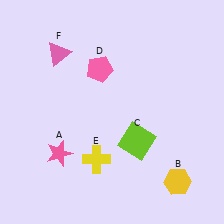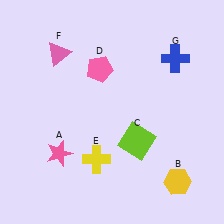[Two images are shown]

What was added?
A blue cross (G) was added in Image 2.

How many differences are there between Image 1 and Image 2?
There is 1 difference between the two images.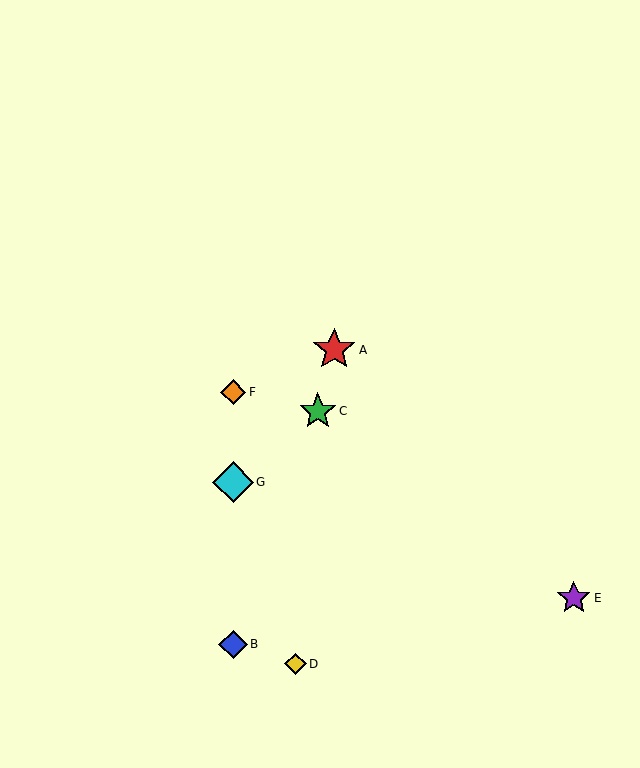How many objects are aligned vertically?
3 objects (B, F, G) are aligned vertically.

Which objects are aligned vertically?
Objects B, F, G are aligned vertically.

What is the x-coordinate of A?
Object A is at x≈334.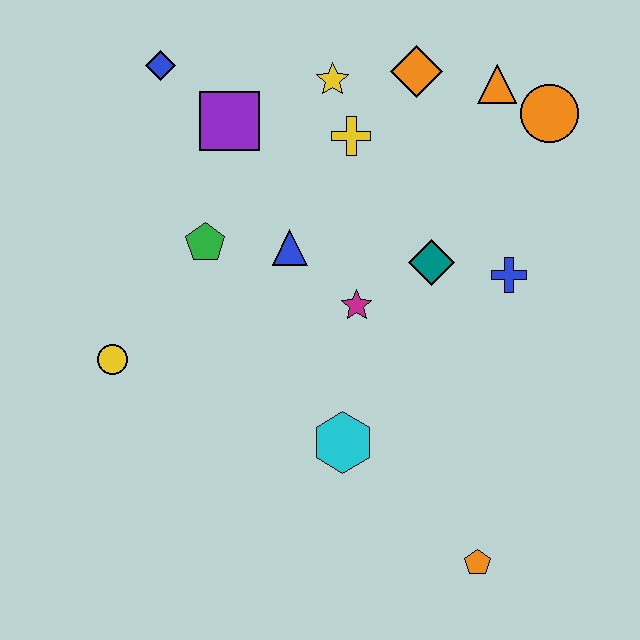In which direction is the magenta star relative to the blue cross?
The magenta star is to the left of the blue cross.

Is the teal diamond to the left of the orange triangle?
Yes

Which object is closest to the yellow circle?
The green pentagon is closest to the yellow circle.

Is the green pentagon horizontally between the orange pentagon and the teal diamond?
No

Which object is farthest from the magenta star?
The blue diamond is farthest from the magenta star.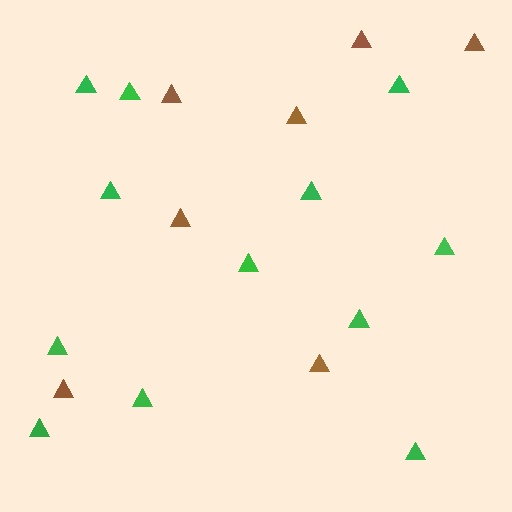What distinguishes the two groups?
There are 2 groups: one group of green triangles (12) and one group of brown triangles (7).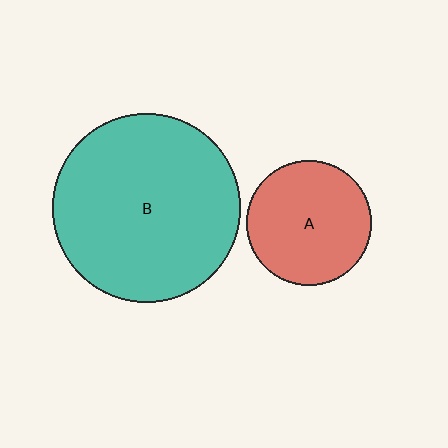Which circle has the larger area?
Circle B (teal).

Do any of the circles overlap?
No, none of the circles overlap.